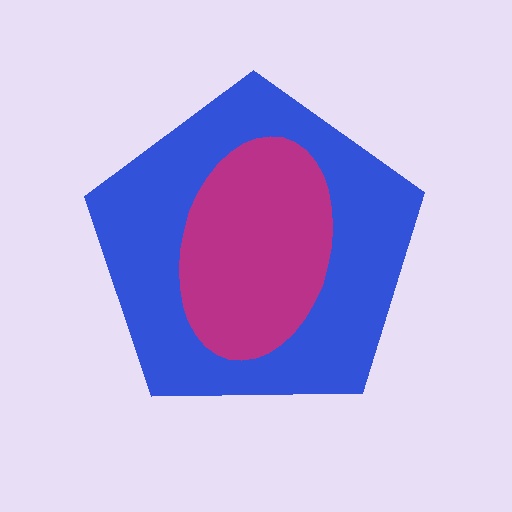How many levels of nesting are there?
2.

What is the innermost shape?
The magenta ellipse.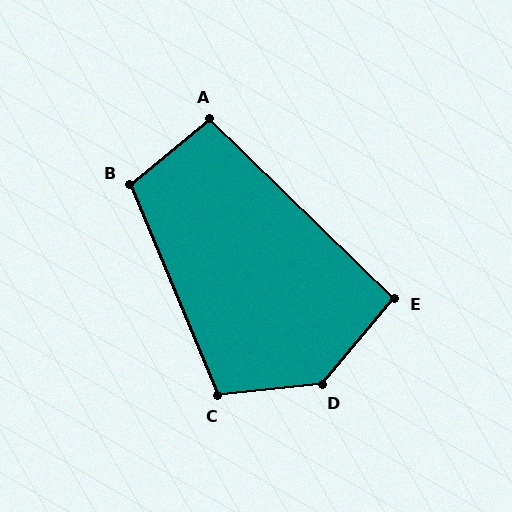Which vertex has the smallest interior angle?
E, at approximately 94 degrees.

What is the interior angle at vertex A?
Approximately 96 degrees (obtuse).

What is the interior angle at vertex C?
Approximately 107 degrees (obtuse).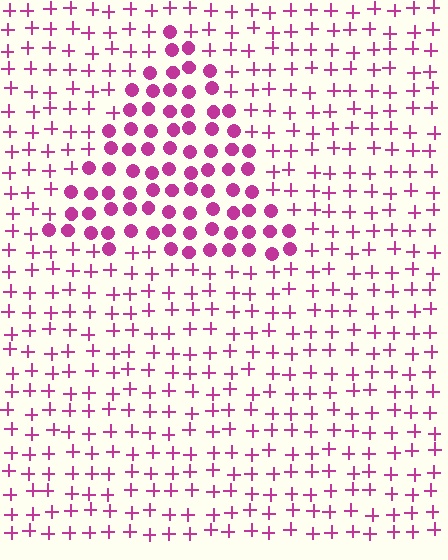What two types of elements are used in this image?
The image uses circles inside the triangle region and plus signs outside it.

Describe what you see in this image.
The image is filled with small magenta elements arranged in a uniform grid. A triangle-shaped region contains circles, while the surrounding area contains plus signs. The boundary is defined purely by the change in element shape.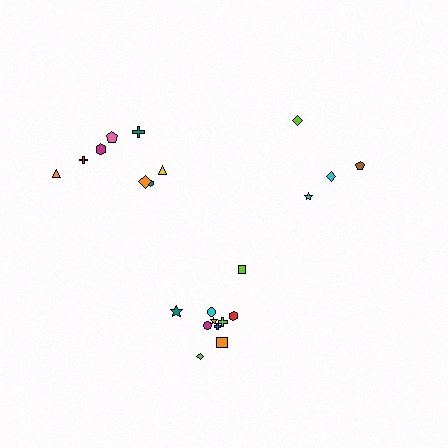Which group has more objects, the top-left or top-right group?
The top-left group.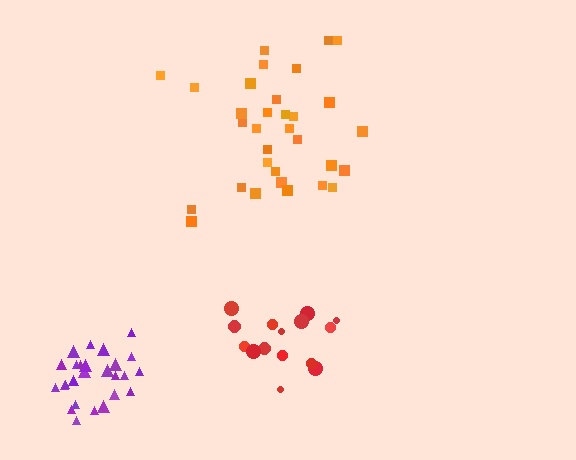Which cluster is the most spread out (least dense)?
Orange.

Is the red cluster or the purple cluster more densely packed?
Purple.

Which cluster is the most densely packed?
Purple.